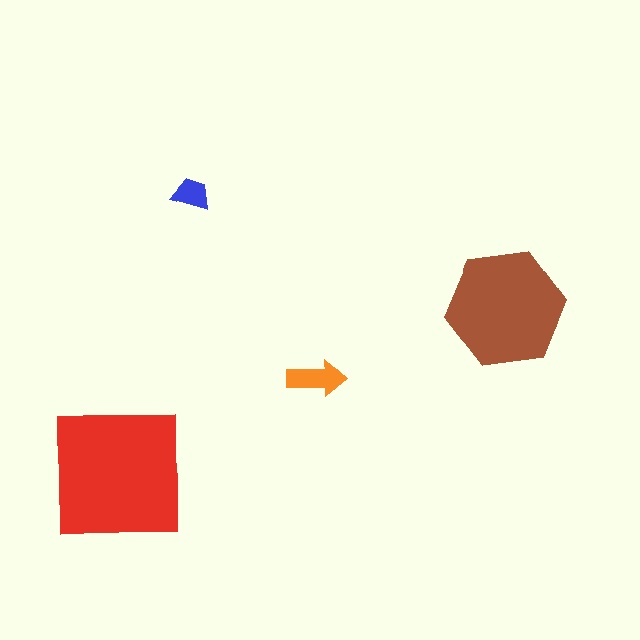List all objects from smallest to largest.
The blue trapezoid, the orange arrow, the brown hexagon, the red square.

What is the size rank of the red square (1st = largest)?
1st.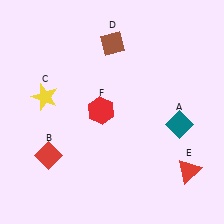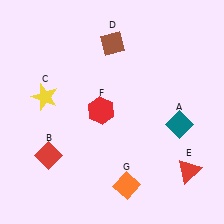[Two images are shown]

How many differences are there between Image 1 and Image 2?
There is 1 difference between the two images.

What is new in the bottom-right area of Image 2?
An orange diamond (G) was added in the bottom-right area of Image 2.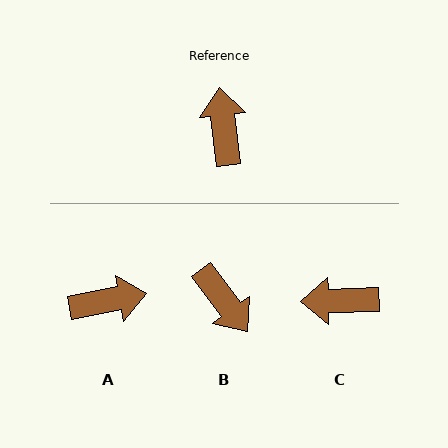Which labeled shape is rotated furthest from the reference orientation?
B, about 150 degrees away.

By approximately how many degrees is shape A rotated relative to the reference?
Approximately 86 degrees clockwise.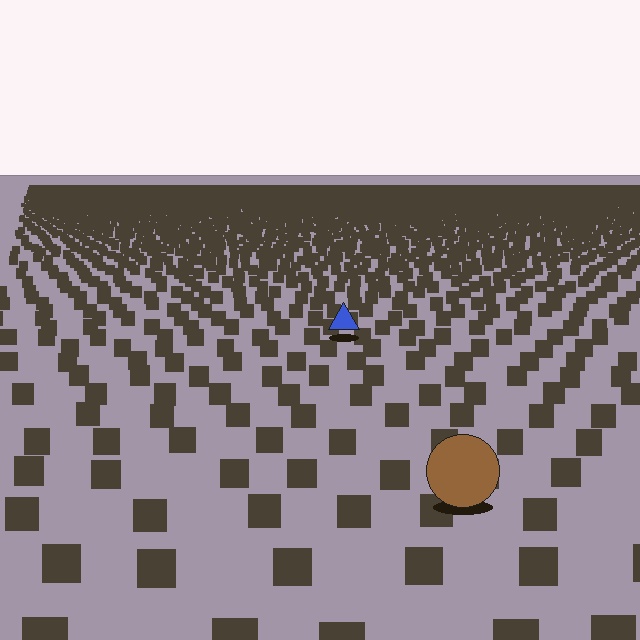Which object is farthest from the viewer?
The blue triangle is farthest from the viewer. It appears smaller and the ground texture around it is denser.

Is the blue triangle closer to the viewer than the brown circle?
No. The brown circle is closer — you can tell from the texture gradient: the ground texture is coarser near it.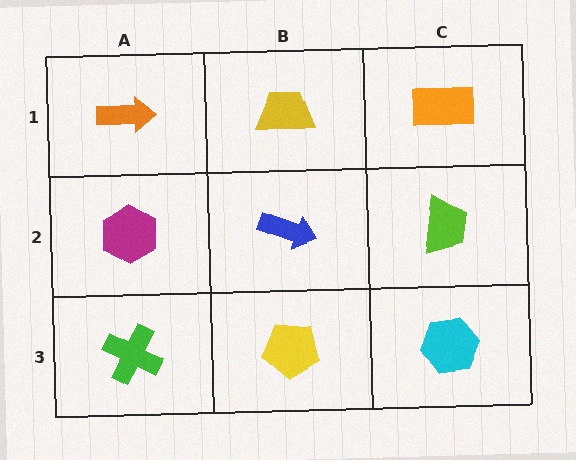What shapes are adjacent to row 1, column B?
A blue arrow (row 2, column B), an orange arrow (row 1, column A), an orange rectangle (row 1, column C).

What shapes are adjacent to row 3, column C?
A lime trapezoid (row 2, column C), a yellow pentagon (row 3, column B).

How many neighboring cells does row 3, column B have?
3.